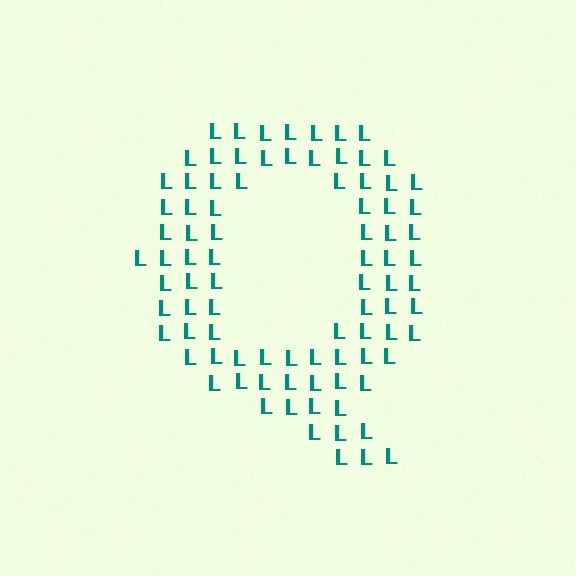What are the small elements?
The small elements are letter L's.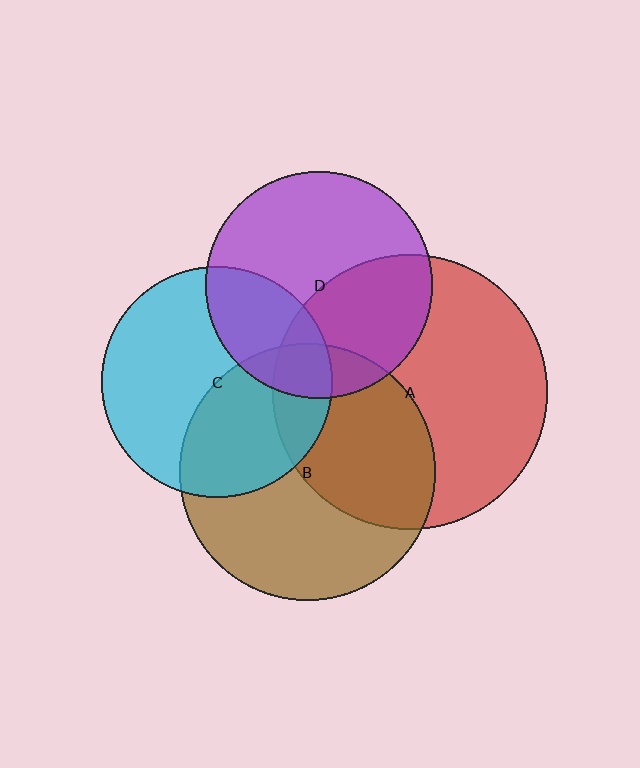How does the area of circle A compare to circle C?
Approximately 1.4 times.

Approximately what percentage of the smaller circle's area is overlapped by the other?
Approximately 40%.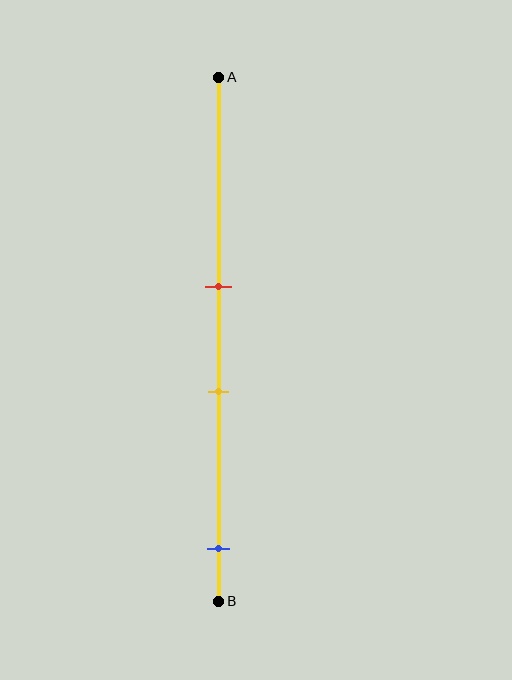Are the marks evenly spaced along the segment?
No, the marks are not evenly spaced.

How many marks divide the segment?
There are 3 marks dividing the segment.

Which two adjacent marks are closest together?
The red and yellow marks are the closest adjacent pair.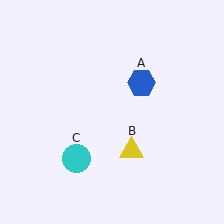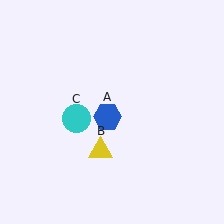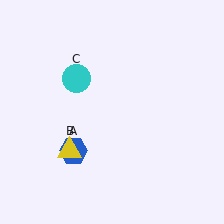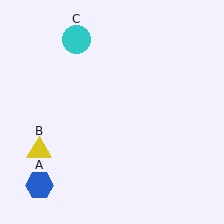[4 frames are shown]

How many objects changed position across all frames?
3 objects changed position: blue hexagon (object A), yellow triangle (object B), cyan circle (object C).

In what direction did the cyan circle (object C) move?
The cyan circle (object C) moved up.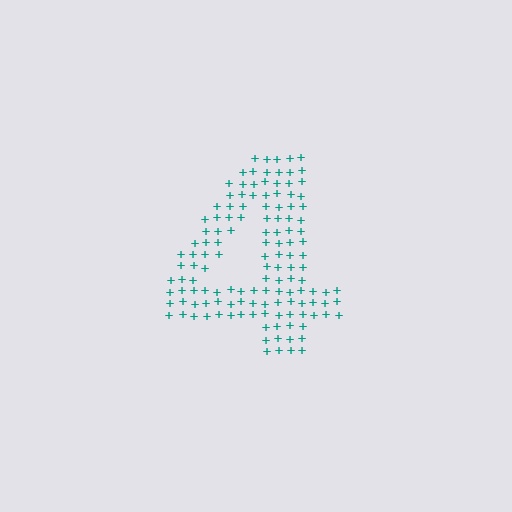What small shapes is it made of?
It is made of small plus signs.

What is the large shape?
The large shape is the digit 4.